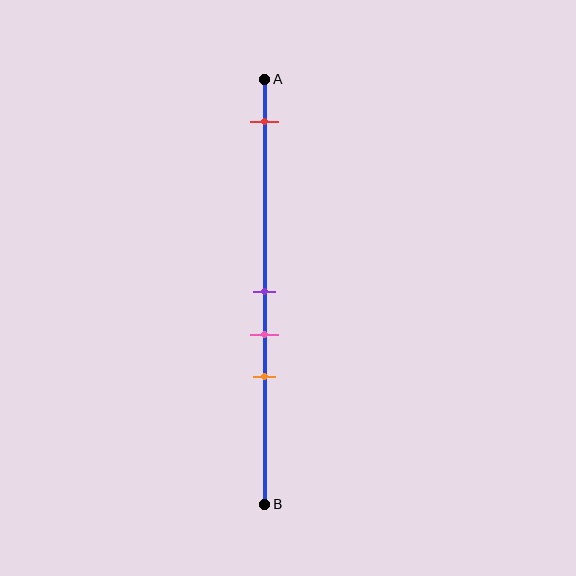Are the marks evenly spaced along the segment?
No, the marks are not evenly spaced.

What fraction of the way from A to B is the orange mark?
The orange mark is approximately 70% (0.7) of the way from A to B.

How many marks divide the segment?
There are 4 marks dividing the segment.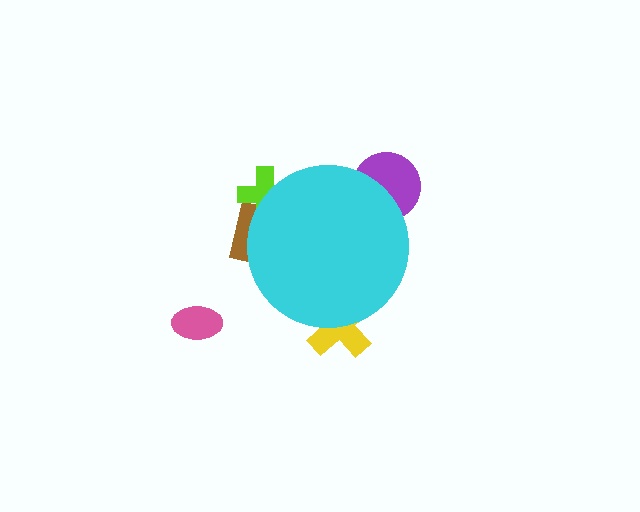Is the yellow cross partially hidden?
Yes, the yellow cross is partially hidden behind the cyan circle.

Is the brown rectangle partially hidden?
Yes, the brown rectangle is partially hidden behind the cyan circle.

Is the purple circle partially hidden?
Yes, the purple circle is partially hidden behind the cyan circle.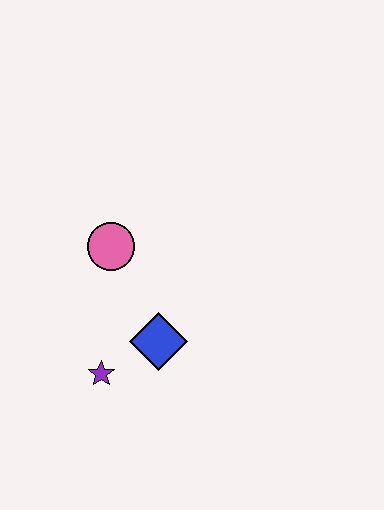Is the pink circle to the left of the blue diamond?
Yes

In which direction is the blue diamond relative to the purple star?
The blue diamond is to the right of the purple star.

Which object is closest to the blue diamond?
The purple star is closest to the blue diamond.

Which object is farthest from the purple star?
The pink circle is farthest from the purple star.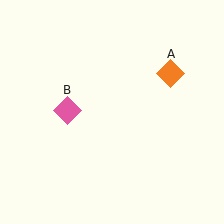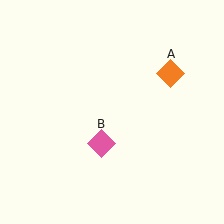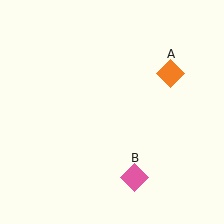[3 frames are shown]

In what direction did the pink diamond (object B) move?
The pink diamond (object B) moved down and to the right.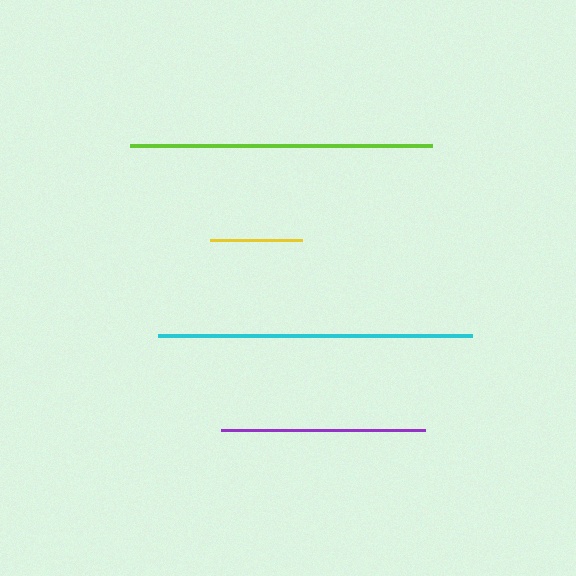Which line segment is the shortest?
The yellow line is the shortest at approximately 92 pixels.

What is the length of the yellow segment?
The yellow segment is approximately 92 pixels long.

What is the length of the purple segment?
The purple segment is approximately 204 pixels long.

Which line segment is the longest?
The cyan line is the longest at approximately 314 pixels.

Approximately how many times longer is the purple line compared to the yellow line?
The purple line is approximately 2.2 times the length of the yellow line.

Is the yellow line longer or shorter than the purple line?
The purple line is longer than the yellow line.